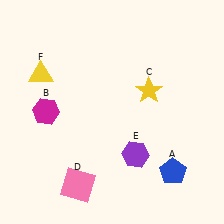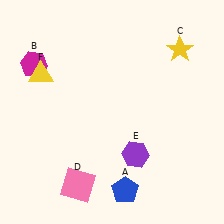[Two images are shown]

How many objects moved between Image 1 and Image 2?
3 objects moved between the two images.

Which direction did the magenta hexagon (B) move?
The magenta hexagon (B) moved up.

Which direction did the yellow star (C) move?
The yellow star (C) moved up.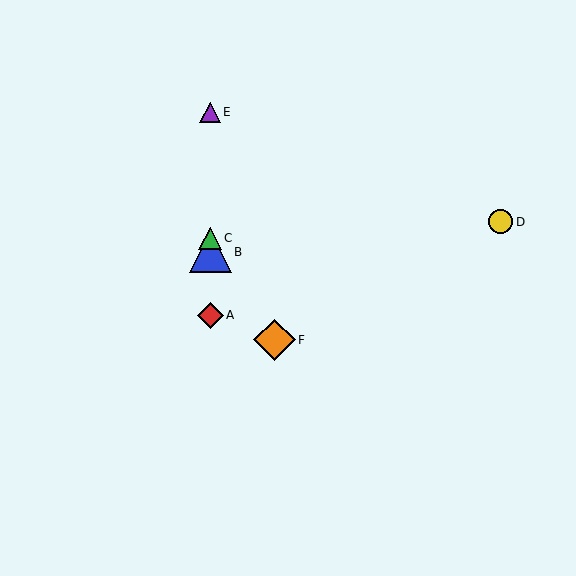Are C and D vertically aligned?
No, C is at x≈210 and D is at x≈501.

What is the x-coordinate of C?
Object C is at x≈210.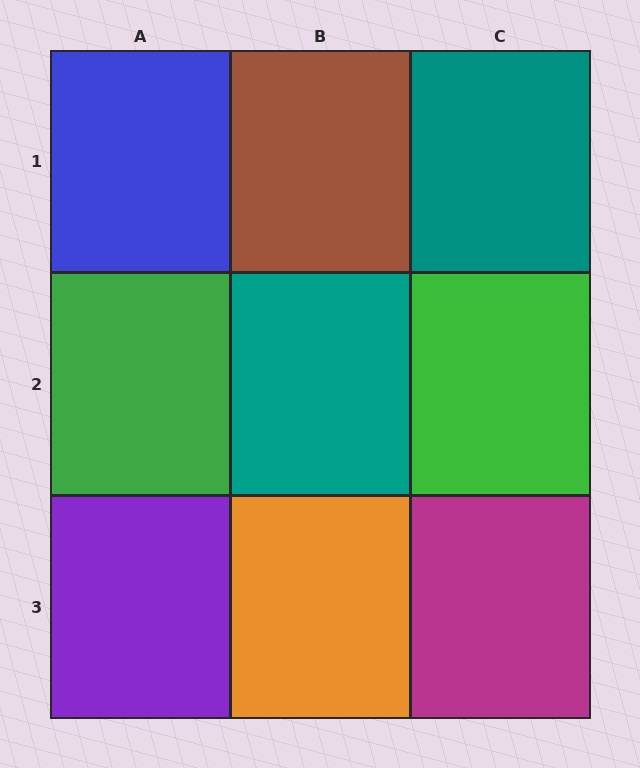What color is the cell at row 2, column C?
Green.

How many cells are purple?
1 cell is purple.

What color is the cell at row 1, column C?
Teal.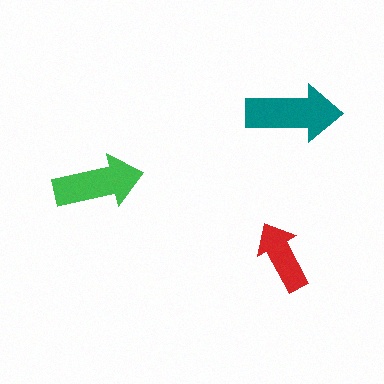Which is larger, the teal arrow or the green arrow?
The teal one.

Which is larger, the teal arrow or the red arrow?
The teal one.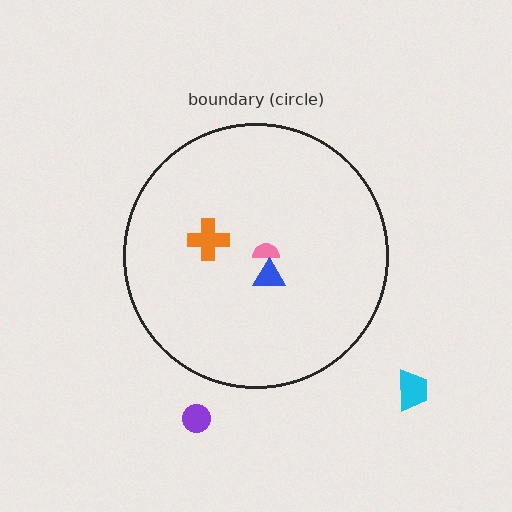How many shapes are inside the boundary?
3 inside, 2 outside.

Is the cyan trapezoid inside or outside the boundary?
Outside.